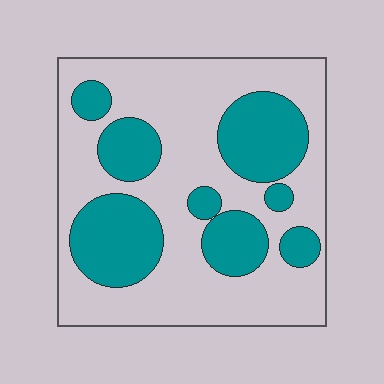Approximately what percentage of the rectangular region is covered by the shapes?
Approximately 35%.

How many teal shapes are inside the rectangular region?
8.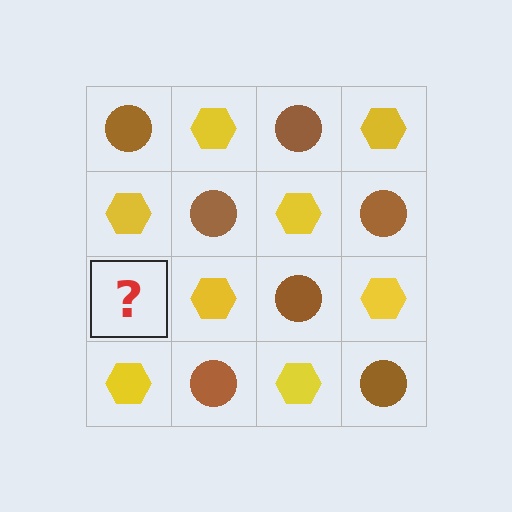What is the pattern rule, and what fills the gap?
The rule is that it alternates brown circle and yellow hexagon in a checkerboard pattern. The gap should be filled with a brown circle.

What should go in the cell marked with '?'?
The missing cell should contain a brown circle.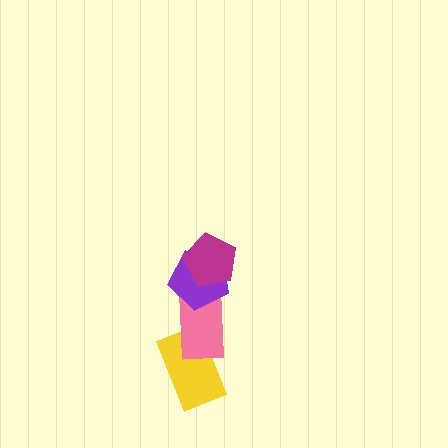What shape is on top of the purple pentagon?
The magenta pentagon is on top of the purple pentagon.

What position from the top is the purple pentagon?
The purple pentagon is 2nd from the top.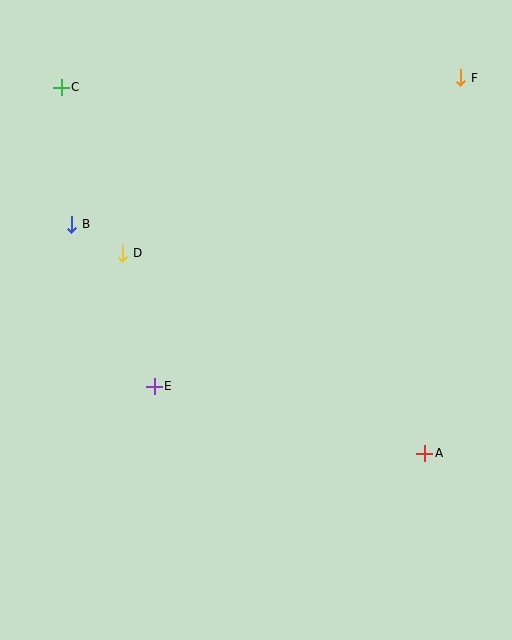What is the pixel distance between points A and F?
The distance between A and F is 377 pixels.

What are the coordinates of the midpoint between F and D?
The midpoint between F and D is at (292, 166).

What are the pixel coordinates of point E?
Point E is at (154, 386).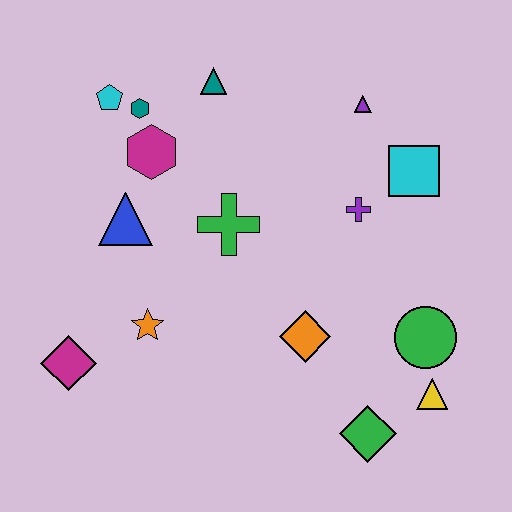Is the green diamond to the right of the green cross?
Yes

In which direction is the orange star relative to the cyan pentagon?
The orange star is below the cyan pentagon.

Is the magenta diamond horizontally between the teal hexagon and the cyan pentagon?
No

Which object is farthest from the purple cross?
The magenta diamond is farthest from the purple cross.